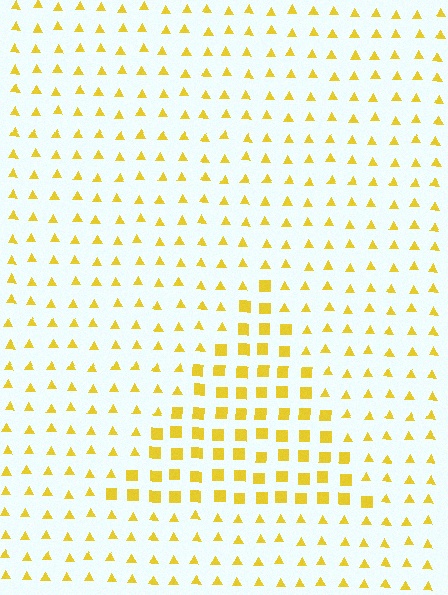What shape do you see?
I see a triangle.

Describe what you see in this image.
The image is filled with small yellow elements arranged in a uniform grid. A triangle-shaped region contains squares, while the surrounding area contains triangles. The boundary is defined purely by the change in element shape.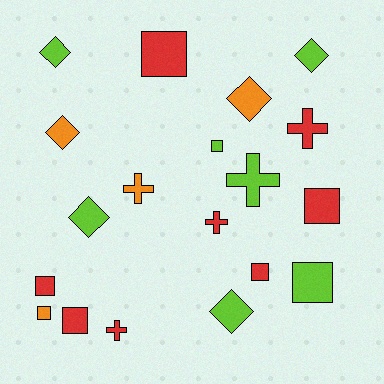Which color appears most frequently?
Red, with 8 objects.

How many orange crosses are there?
There is 1 orange cross.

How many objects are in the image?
There are 19 objects.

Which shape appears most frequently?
Square, with 8 objects.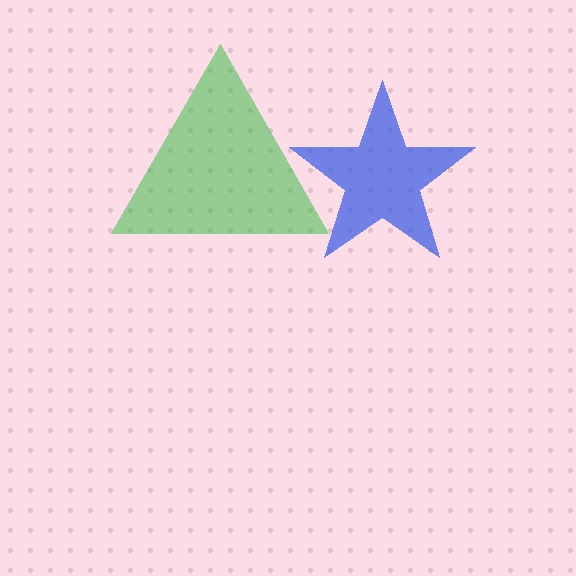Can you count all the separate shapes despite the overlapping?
Yes, there are 2 separate shapes.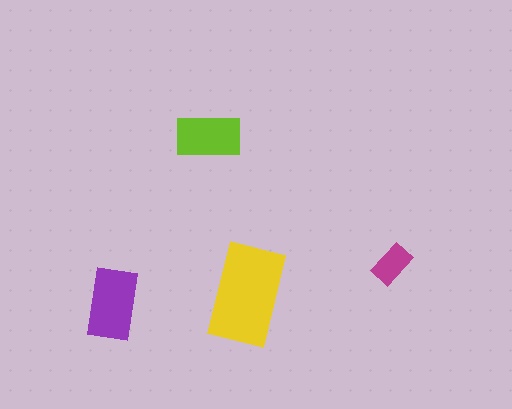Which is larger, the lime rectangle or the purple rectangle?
The purple one.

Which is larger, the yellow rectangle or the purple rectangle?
The yellow one.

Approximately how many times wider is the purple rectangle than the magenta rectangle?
About 2 times wider.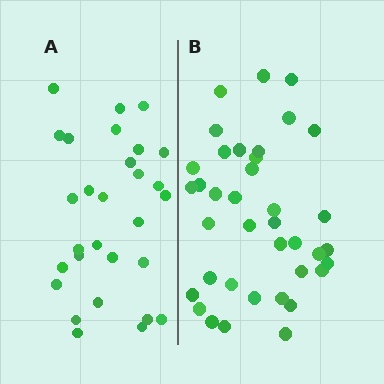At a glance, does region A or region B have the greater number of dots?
Region B (the right region) has more dots.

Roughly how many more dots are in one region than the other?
Region B has roughly 8 or so more dots than region A.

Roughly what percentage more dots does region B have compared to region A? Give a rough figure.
About 30% more.